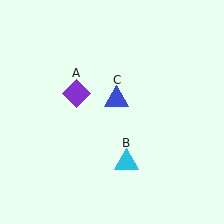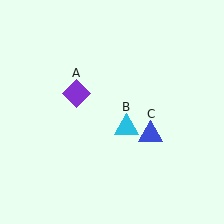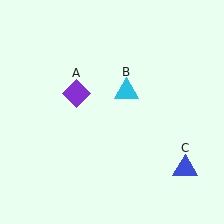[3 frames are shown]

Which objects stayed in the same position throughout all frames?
Purple diamond (object A) remained stationary.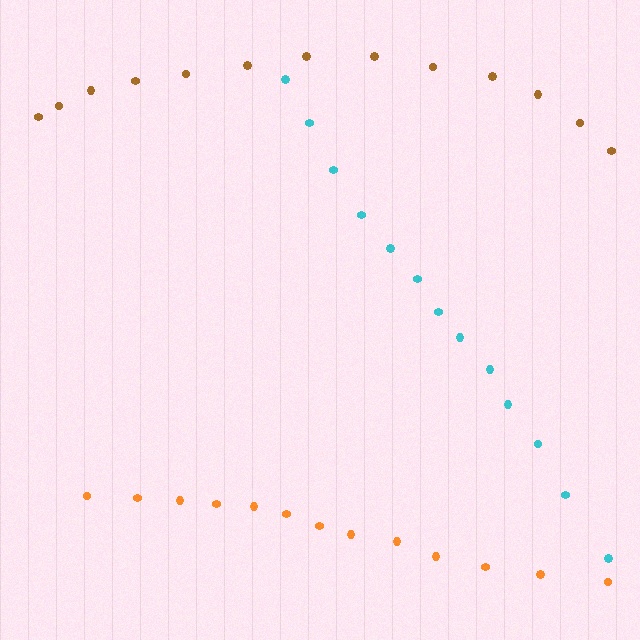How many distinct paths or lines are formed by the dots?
There are 3 distinct paths.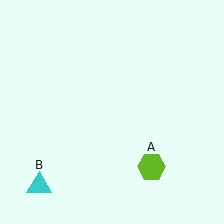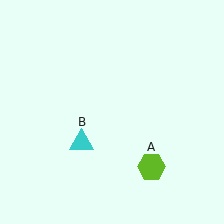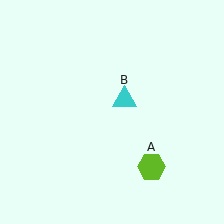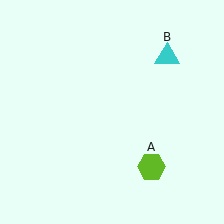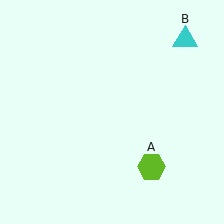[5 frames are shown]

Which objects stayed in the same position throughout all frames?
Lime hexagon (object A) remained stationary.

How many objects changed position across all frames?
1 object changed position: cyan triangle (object B).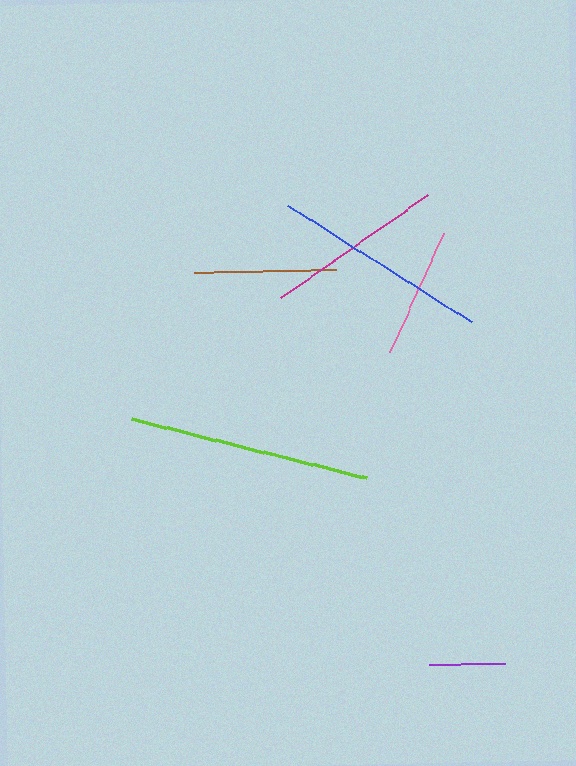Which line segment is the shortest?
The purple line is the shortest at approximately 76 pixels.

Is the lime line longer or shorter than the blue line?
The lime line is longer than the blue line.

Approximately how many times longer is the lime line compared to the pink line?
The lime line is approximately 1.9 times the length of the pink line.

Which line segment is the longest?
The lime line is the longest at approximately 243 pixels.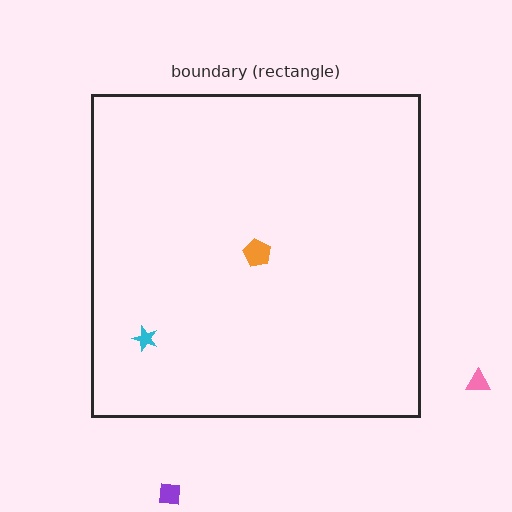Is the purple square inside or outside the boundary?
Outside.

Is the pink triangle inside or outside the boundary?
Outside.